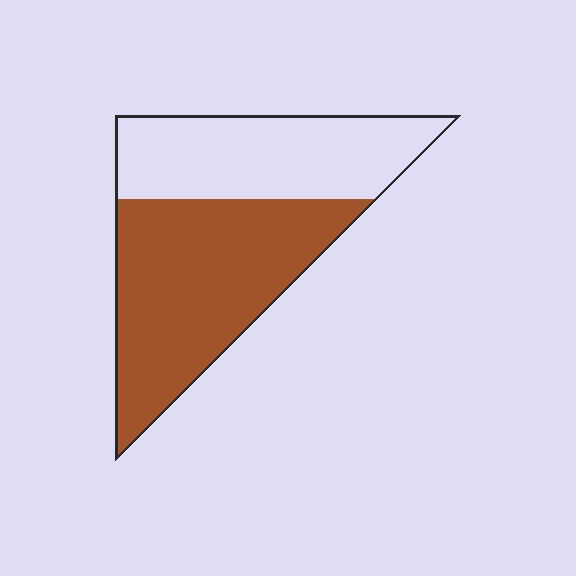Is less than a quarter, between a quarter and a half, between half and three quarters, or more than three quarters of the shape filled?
Between half and three quarters.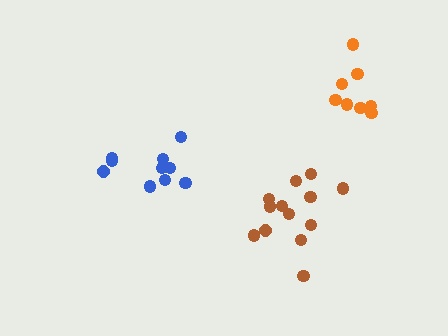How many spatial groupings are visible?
There are 3 spatial groupings.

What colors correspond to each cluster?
The clusters are colored: brown, orange, blue.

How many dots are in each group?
Group 1: 13 dots, Group 2: 8 dots, Group 3: 10 dots (31 total).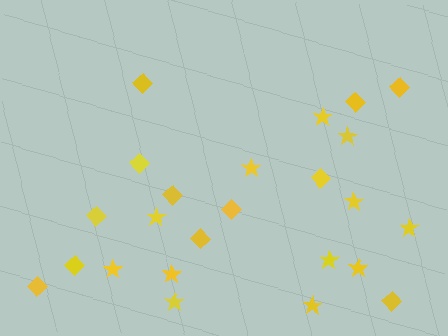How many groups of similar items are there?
There are 2 groups: one group of stars (12) and one group of diamonds (12).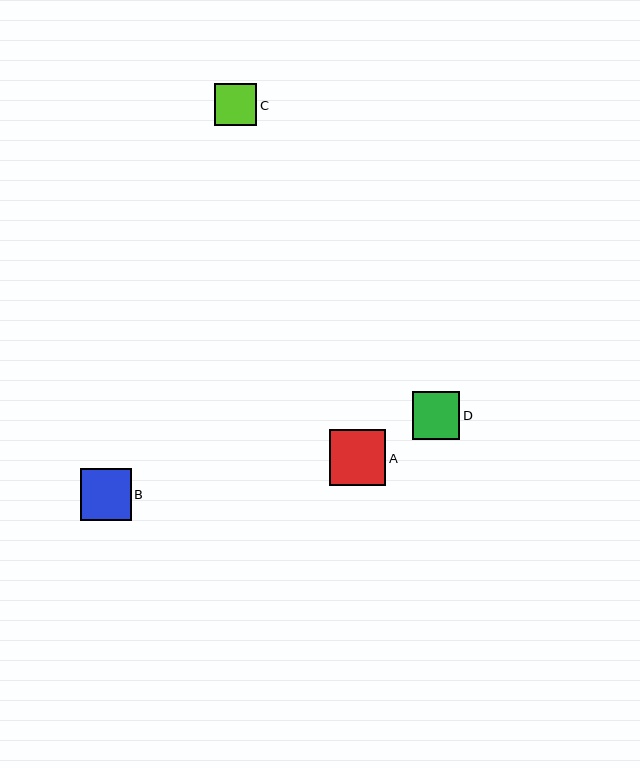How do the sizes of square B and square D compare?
Square B and square D are approximately the same size.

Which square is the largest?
Square A is the largest with a size of approximately 56 pixels.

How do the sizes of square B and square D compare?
Square B and square D are approximately the same size.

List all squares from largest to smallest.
From largest to smallest: A, B, D, C.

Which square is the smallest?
Square C is the smallest with a size of approximately 43 pixels.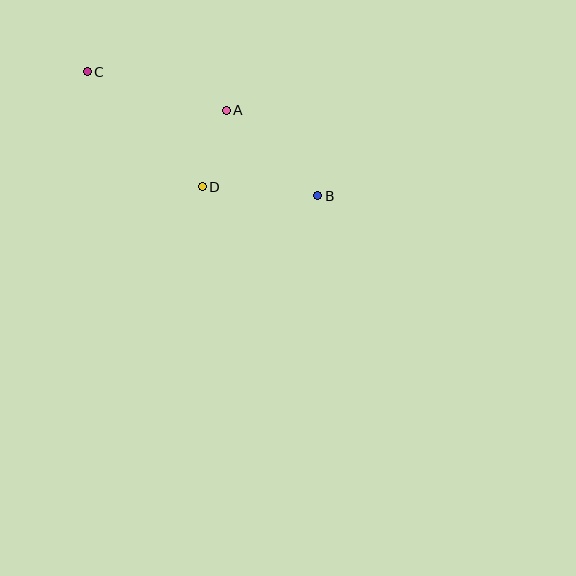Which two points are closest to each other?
Points A and D are closest to each other.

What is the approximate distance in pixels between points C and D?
The distance between C and D is approximately 163 pixels.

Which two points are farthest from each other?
Points B and C are farthest from each other.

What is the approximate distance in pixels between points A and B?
The distance between A and B is approximately 125 pixels.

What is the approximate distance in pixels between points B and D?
The distance between B and D is approximately 116 pixels.